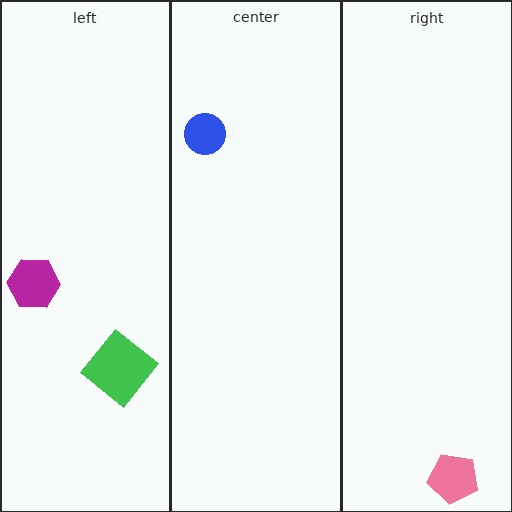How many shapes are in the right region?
1.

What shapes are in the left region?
The magenta hexagon, the green diamond.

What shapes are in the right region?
The pink pentagon.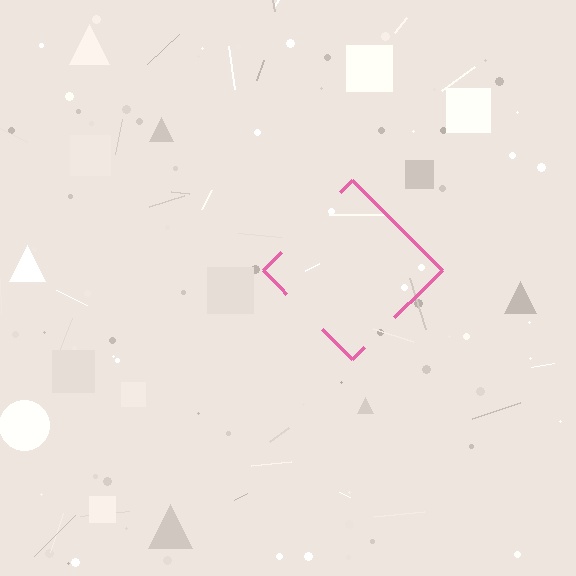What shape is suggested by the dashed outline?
The dashed outline suggests a diamond.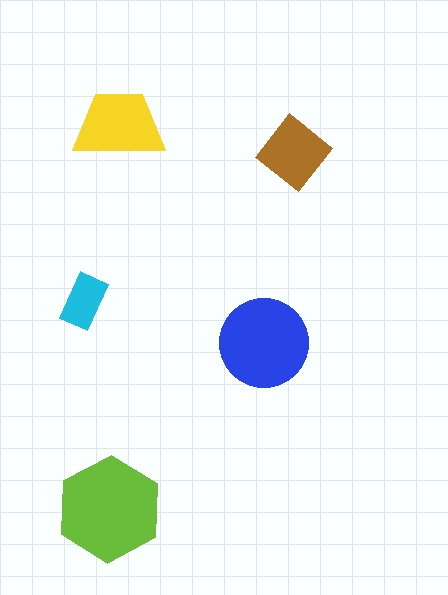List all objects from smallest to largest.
The cyan rectangle, the brown diamond, the yellow trapezoid, the blue circle, the lime hexagon.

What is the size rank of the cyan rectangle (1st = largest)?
5th.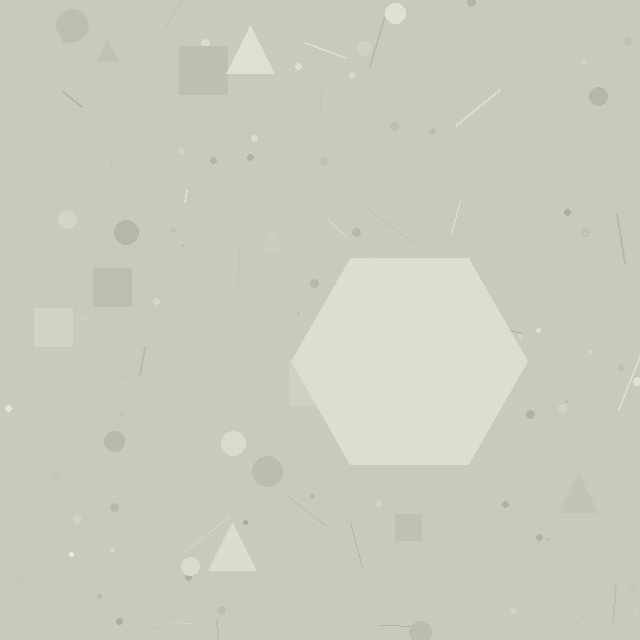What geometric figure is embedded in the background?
A hexagon is embedded in the background.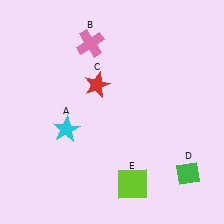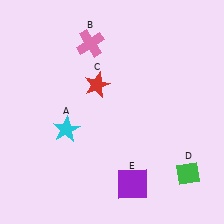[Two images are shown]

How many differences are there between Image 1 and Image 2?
There is 1 difference between the two images.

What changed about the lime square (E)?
In Image 1, E is lime. In Image 2, it changed to purple.